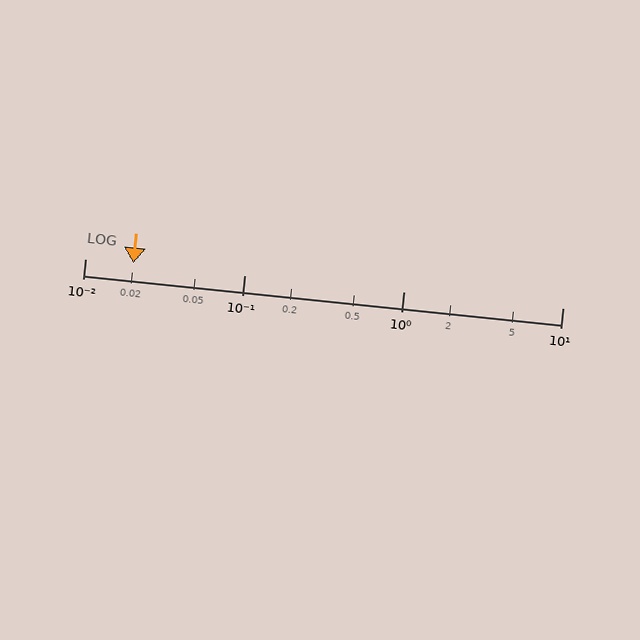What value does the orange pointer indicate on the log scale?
The pointer indicates approximately 0.02.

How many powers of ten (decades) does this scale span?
The scale spans 3 decades, from 0.01 to 10.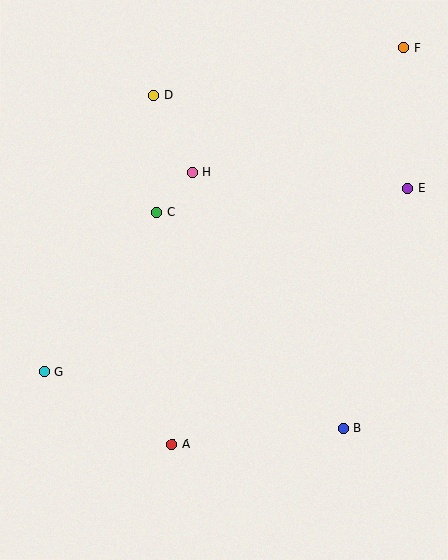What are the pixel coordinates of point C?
Point C is at (157, 212).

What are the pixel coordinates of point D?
Point D is at (154, 95).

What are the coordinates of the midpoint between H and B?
The midpoint between H and B is at (268, 300).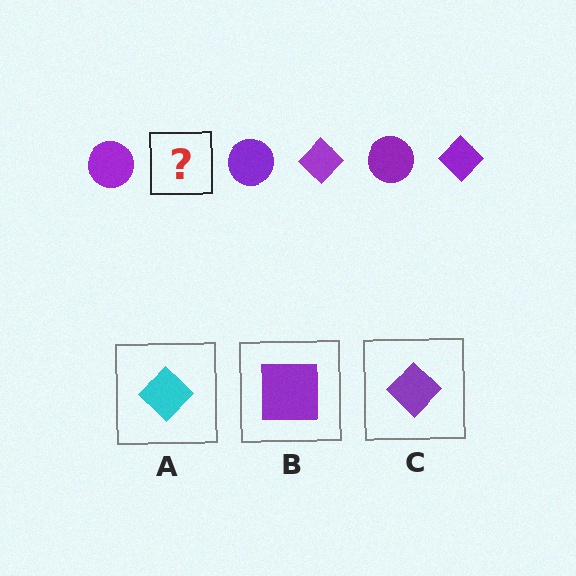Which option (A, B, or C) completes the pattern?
C.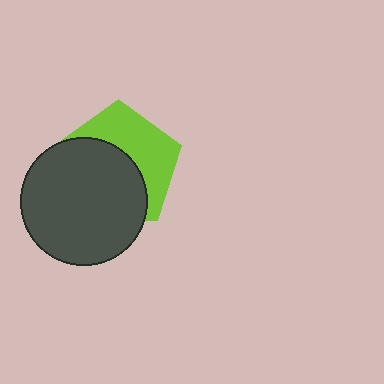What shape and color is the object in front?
The object in front is a dark gray circle.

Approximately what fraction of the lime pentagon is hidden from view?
Roughly 55% of the lime pentagon is hidden behind the dark gray circle.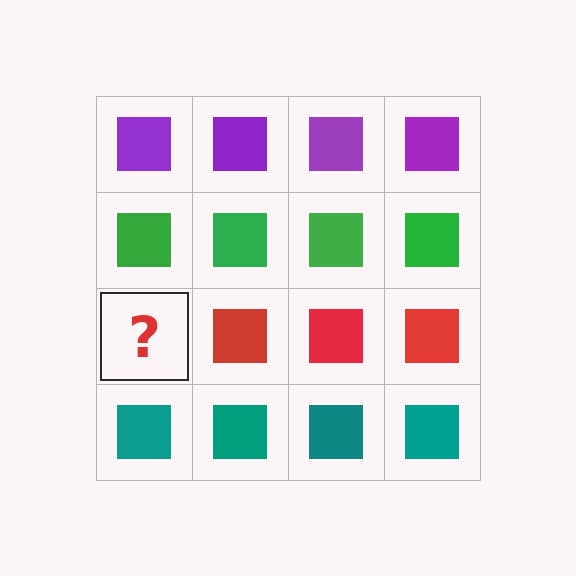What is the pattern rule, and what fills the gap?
The rule is that each row has a consistent color. The gap should be filled with a red square.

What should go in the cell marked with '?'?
The missing cell should contain a red square.